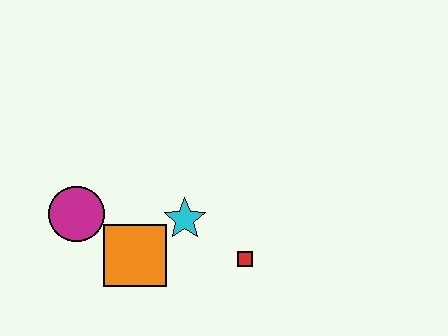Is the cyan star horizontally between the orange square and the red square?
Yes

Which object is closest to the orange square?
The cyan star is closest to the orange square.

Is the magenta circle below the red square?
No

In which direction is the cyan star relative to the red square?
The cyan star is to the left of the red square.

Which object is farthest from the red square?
The magenta circle is farthest from the red square.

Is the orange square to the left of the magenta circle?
No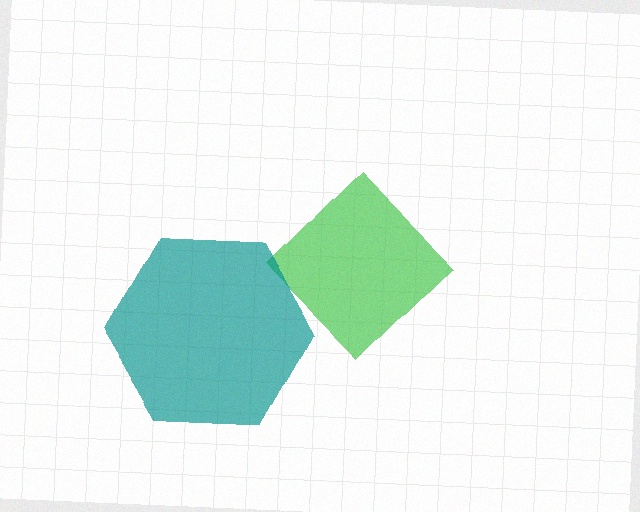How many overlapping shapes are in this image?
There are 2 overlapping shapes in the image.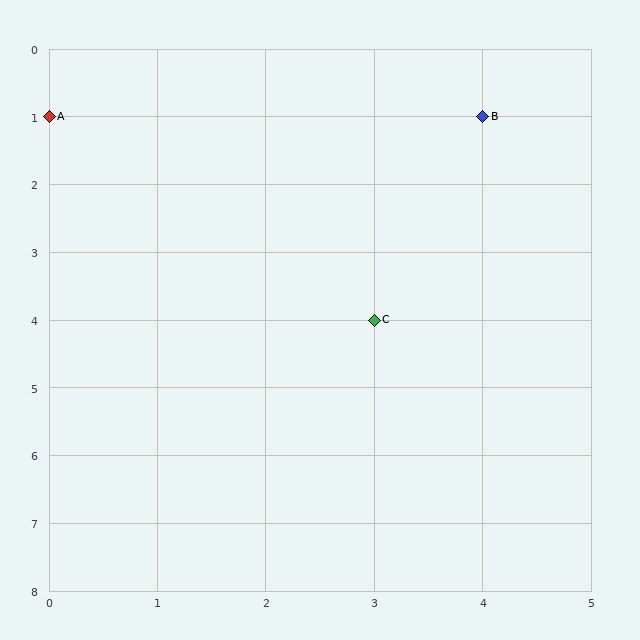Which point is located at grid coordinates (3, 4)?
Point C is at (3, 4).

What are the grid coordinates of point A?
Point A is at grid coordinates (0, 1).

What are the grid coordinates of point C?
Point C is at grid coordinates (3, 4).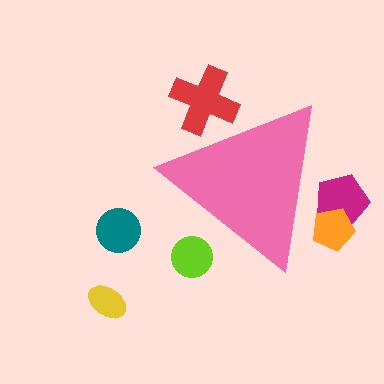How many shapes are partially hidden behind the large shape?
4 shapes are partially hidden.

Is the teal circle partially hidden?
No, the teal circle is fully visible.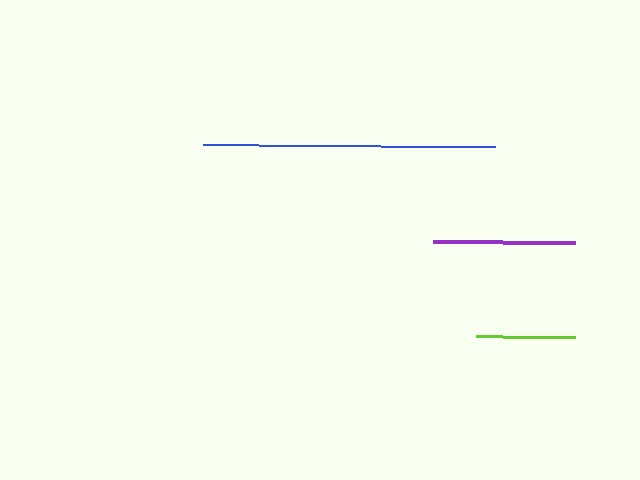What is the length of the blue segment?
The blue segment is approximately 292 pixels long.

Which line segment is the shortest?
The lime line is the shortest at approximately 99 pixels.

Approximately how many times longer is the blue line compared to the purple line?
The blue line is approximately 2.1 times the length of the purple line.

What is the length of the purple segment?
The purple segment is approximately 142 pixels long.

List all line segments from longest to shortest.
From longest to shortest: blue, purple, lime.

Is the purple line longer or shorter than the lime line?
The purple line is longer than the lime line.